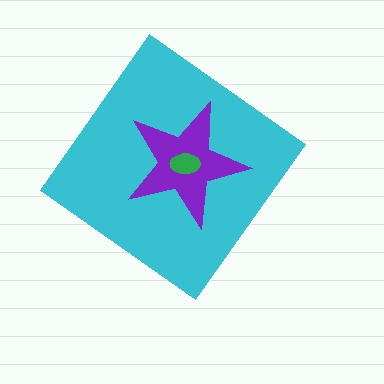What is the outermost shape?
The cyan diamond.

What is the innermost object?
The green ellipse.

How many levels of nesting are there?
3.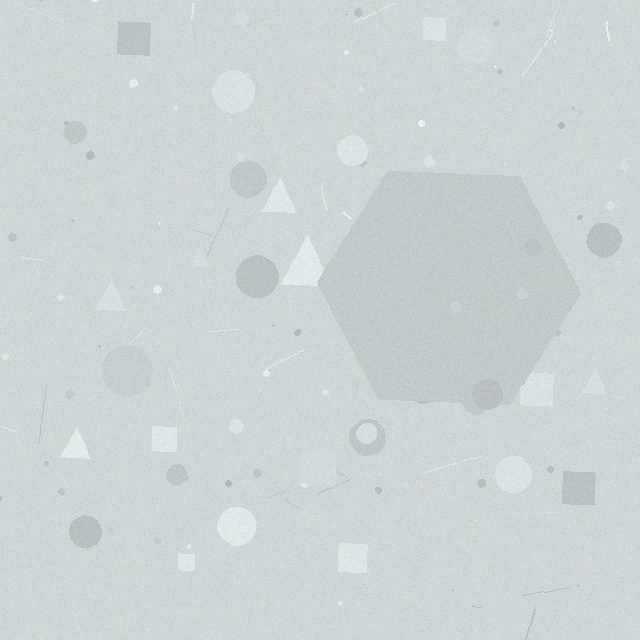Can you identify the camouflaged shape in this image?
The camouflaged shape is a hexagon.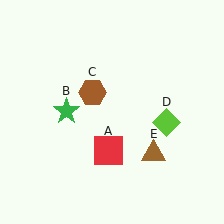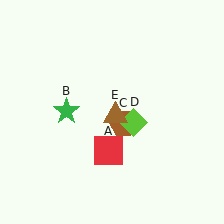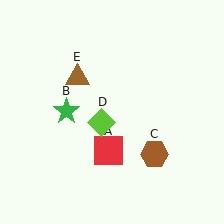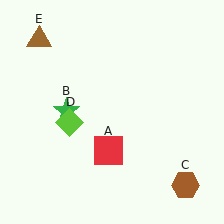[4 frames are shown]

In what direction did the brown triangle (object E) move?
The brown triangle (object E) moved up and to the left.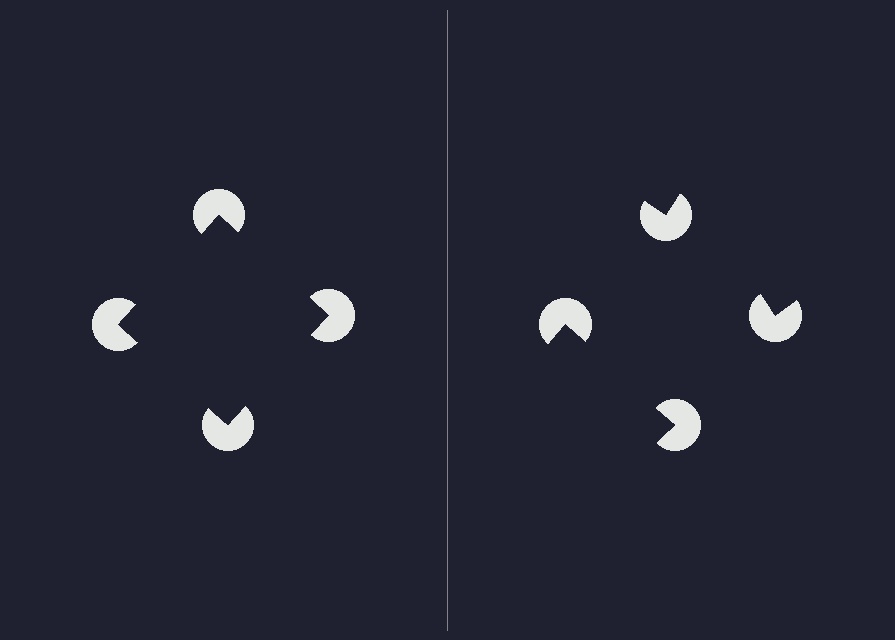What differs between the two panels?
The pac-man discs are positioned identically on both sides; only the wedge orientations differ. On the left they align to a square; on the right they are misaligned.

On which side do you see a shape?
An illusory square appears on the left side. On the right side the wedge cuts are rotated, so no coherent shape forms.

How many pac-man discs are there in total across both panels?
8 — 4 on each side.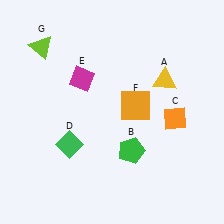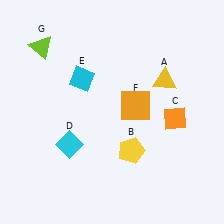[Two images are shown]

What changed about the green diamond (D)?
In Image 1, D is green. In Image 2, it changed to cyan.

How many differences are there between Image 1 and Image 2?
There are 3 differences between the two images.